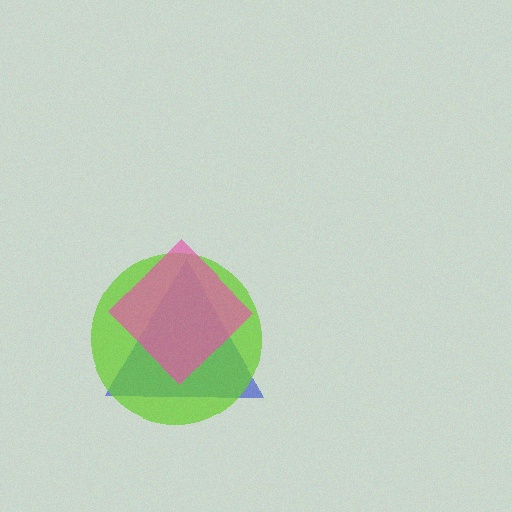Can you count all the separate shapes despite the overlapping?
Yes, there are 3 separate shapes.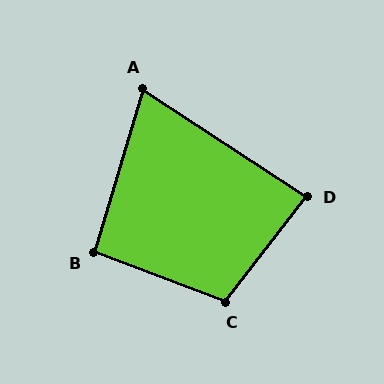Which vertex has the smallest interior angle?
A, at approximately 73 degrees.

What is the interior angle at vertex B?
Approximately 94 degrees (approximately right).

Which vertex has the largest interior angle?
C, at approximately 107 degrees.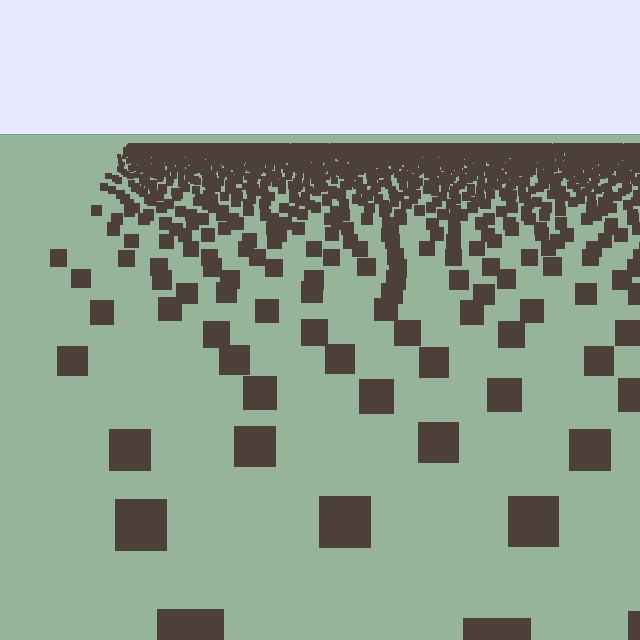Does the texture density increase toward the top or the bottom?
Density increases toward the top.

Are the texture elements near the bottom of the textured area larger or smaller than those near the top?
Larger. Near the bottom, elements are closer to the viewer and appear at a bigger on-screen size.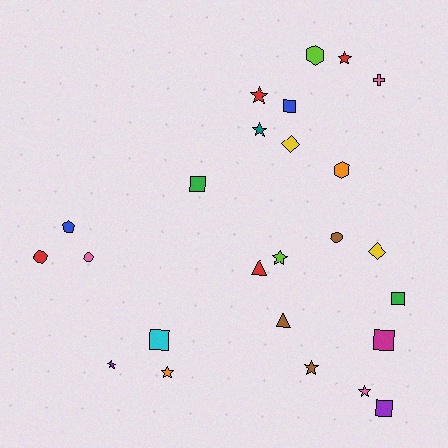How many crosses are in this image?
There is 1 cross.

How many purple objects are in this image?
There are 2 purple objects.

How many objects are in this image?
There are 25 objects.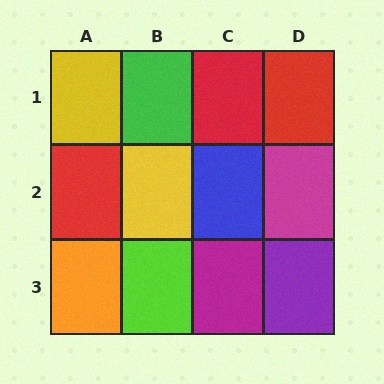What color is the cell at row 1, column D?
Red.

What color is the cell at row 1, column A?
Yellow.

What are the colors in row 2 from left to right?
Red, yellow, blue, magenta.